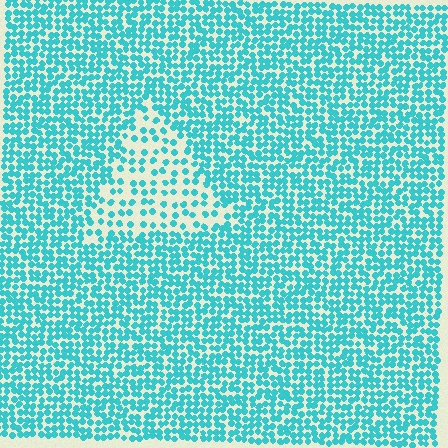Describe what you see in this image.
The image contains small cyan elements arranged at two different densities. A triangle-shaped region is visible where the elements are less densely packed than the surrounding area.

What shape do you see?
I see a triangle.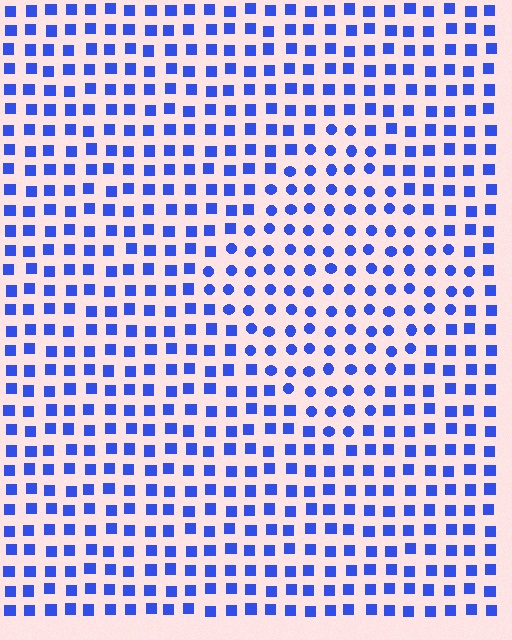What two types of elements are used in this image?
The image uses circles inside the diamond region and squares outside it.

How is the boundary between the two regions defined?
The boundary is defined by a change in element shape: circles inside vs. squares outside. All elements share the same color and spacing.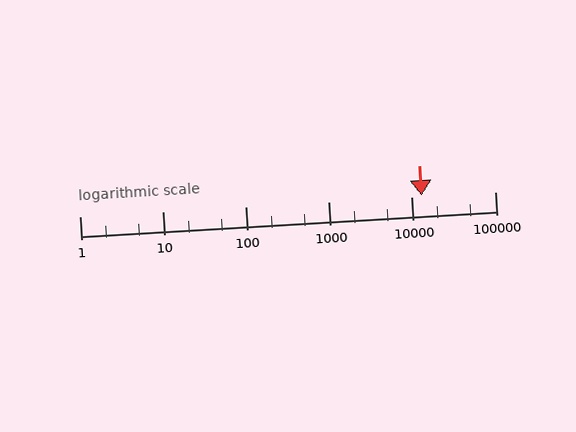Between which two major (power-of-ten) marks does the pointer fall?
The pointer is between 10000 and 100000.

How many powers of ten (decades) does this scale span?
The scale spans 5 decades, from 1 to 100000.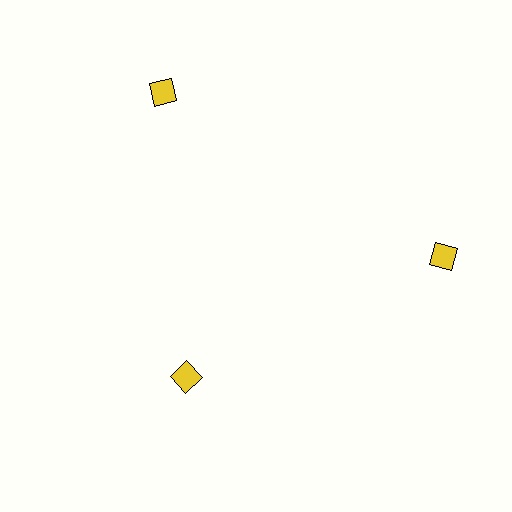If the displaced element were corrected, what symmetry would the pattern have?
It would have 3-fold rotational symmetry — the pattern would map onto itself every 120 degrees.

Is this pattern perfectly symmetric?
No. The 3 yellow diamonds are arranged in a ring, but one element near the 7 o'clock position is pulled inward toward the center, breaking the 3-fold rotational symmetry.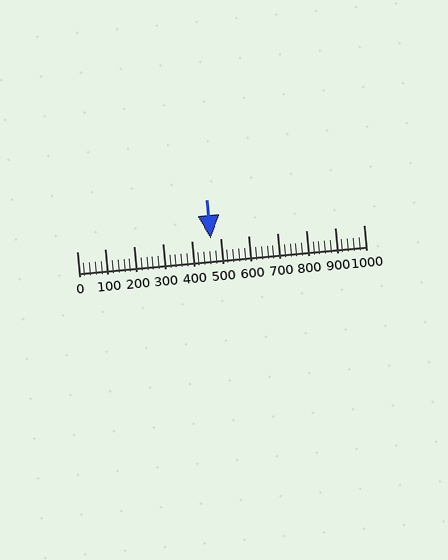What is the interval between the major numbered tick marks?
The major tick marks are spaced 100 units apart.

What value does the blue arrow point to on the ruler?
The blue arrow points to approximately 466.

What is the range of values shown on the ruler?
The ruler shows values from 0 to 1000.